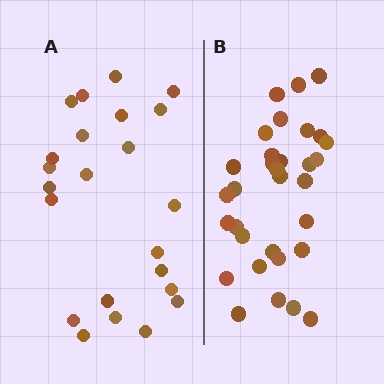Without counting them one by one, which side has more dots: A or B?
Region B (the right region) has more dots.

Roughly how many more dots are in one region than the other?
Region B has roughly 8 or so more dots than region A.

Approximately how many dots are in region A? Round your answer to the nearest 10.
About 20 dots. (The exact count is 23, which rounds to 20.)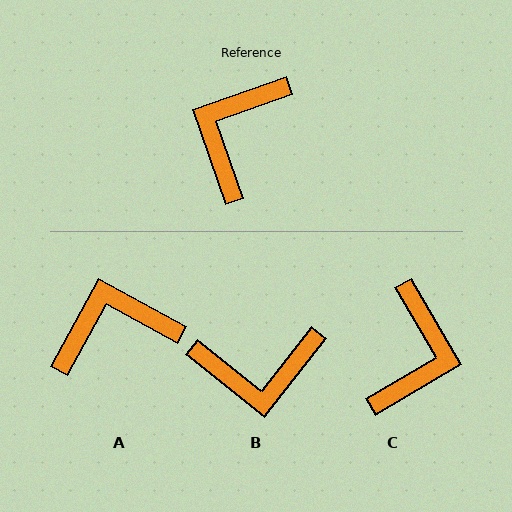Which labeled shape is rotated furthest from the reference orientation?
C, about 169 degrees away.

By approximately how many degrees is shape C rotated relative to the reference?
Approximately 169 degrees clockwise.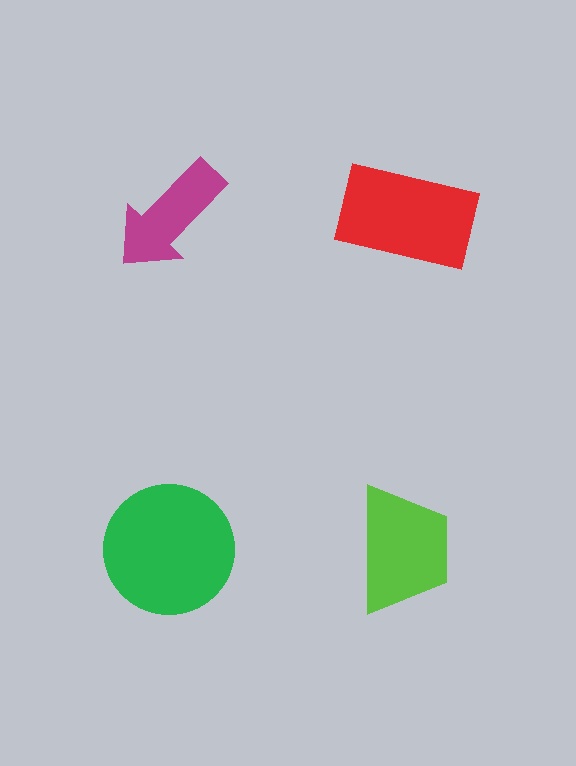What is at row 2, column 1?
A green circle.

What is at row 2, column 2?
A lime trapezoid.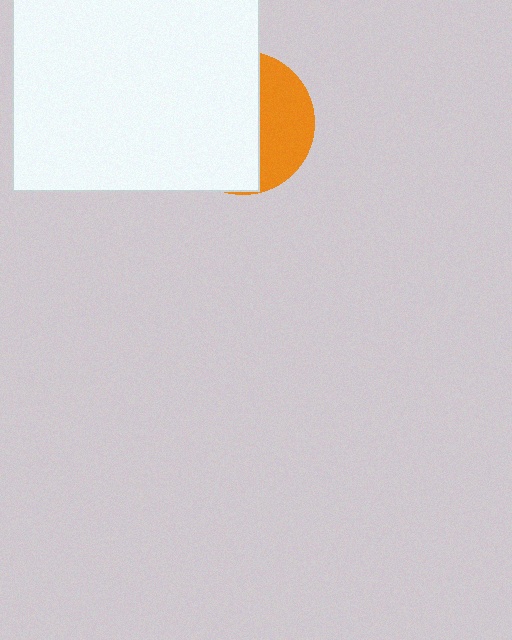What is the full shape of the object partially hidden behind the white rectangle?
The partially hidden object is an orange circle.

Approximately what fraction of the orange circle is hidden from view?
Roughly 64% of the orange circle is hidden behind the white rectangle.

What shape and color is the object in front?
The object in front is a white rectangle.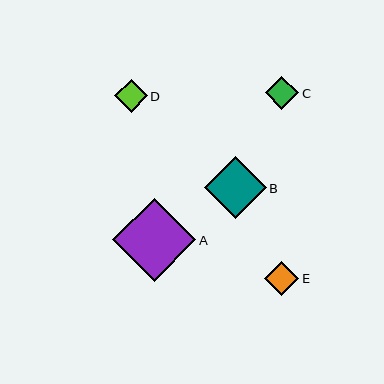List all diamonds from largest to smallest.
From largest to smallest: A, B, E, C, D.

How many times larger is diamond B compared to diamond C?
Diamond B is approximately 1.8 times the size of diamond C.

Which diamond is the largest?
Diamond A is the largest with a size of approximately 83 pixels.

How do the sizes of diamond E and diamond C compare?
Diamond E and diamond C are approximately the same size.